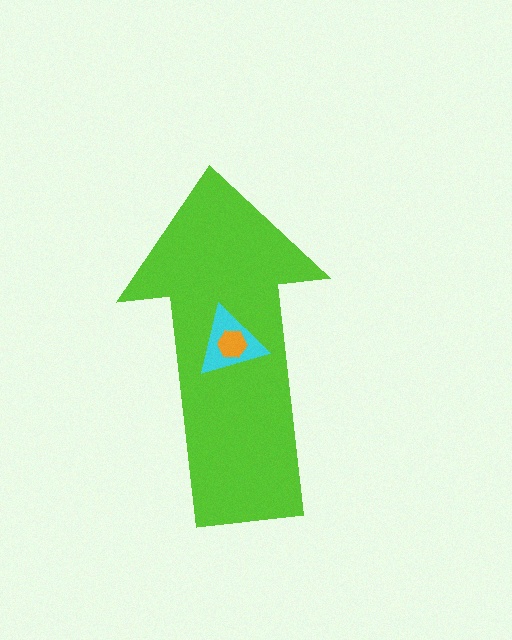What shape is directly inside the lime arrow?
The cyan triangle.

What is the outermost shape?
The lime arrow.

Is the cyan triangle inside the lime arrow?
Yes.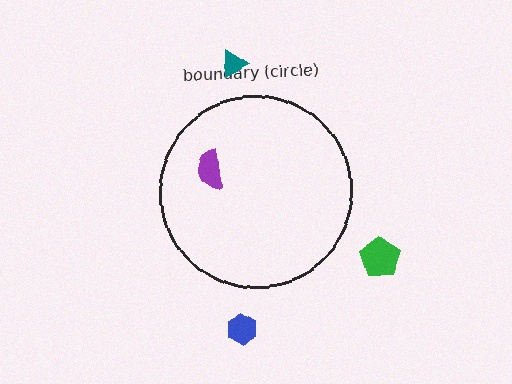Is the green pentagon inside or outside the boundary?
Outside.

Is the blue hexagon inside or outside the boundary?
Outside.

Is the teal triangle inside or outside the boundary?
Outside.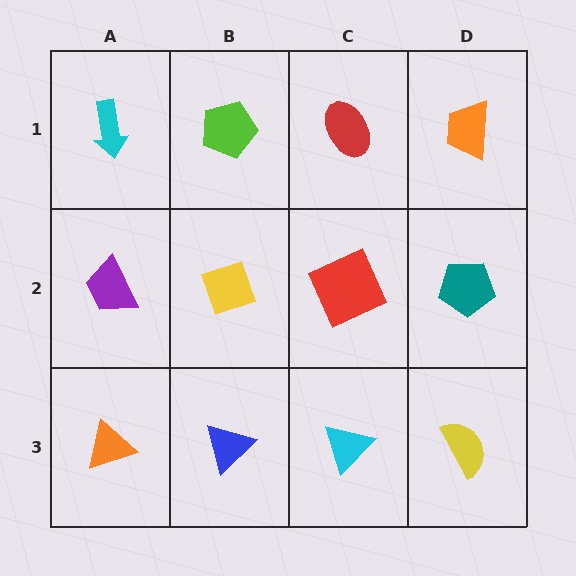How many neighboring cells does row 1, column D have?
2.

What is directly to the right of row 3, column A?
A blue triangle.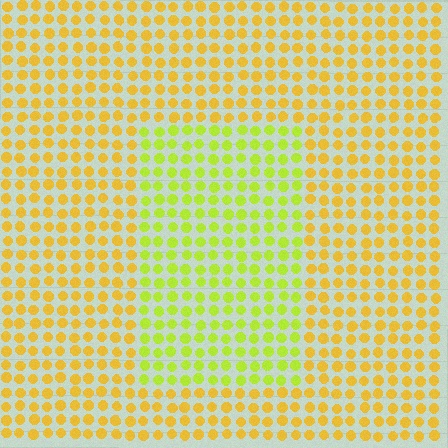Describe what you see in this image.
The image is filled with small yellow elements in a uniform arrangement. A rectangle-shaped region is visible where the elements are tinted to a slightly different hue, forming a subtle color boundary.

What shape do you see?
I see a rectangle.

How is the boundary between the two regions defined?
The boundary is defined purely by a slight shift in hue (about 35 degrees). Spacing, size, and orientation are identical on both sides.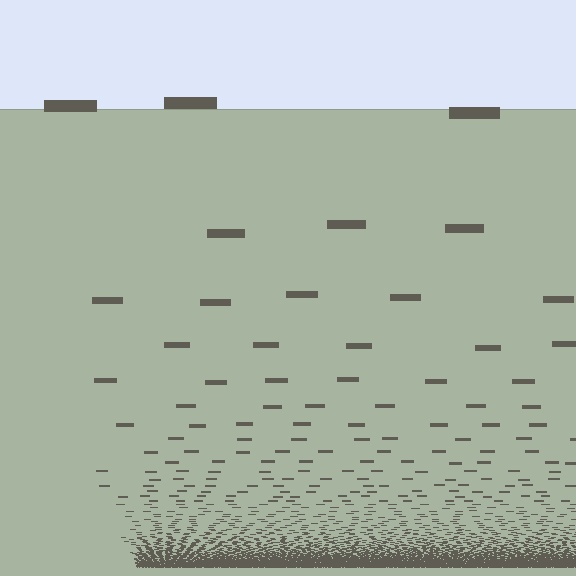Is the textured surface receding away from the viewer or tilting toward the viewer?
The surface appears to tilt toward the viewer. Texture elements get larger and sparser toward the top.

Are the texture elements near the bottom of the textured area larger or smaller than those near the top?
Smaller. The gradient is inverted — elements near the bottom are smaller and denser.